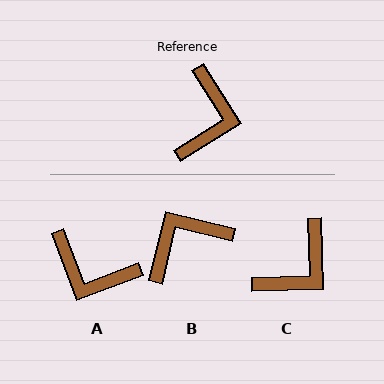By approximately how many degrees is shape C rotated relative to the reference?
Approximately 30 degrees clockwise.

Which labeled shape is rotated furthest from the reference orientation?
B, about 134 degrees away.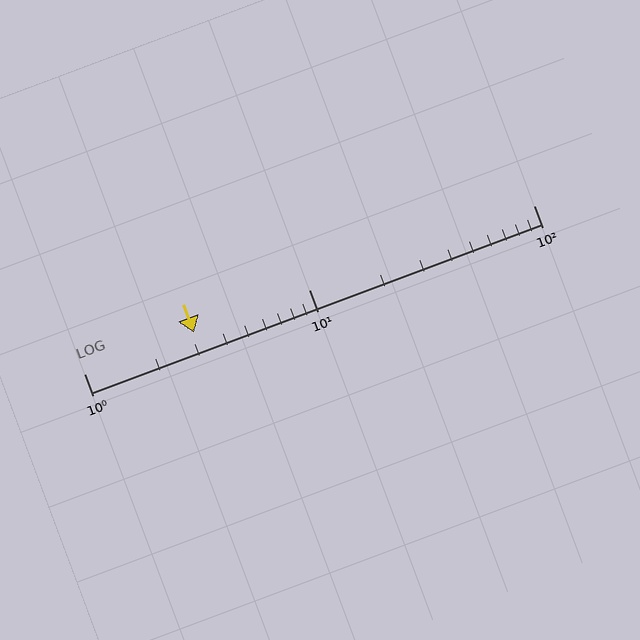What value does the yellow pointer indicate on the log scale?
The pointer indicates approximately 3.1.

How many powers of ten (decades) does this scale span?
The scale spans 2 decades, from 1 to 100.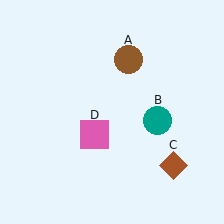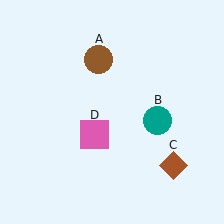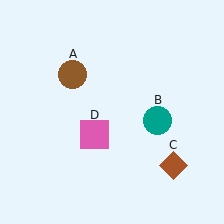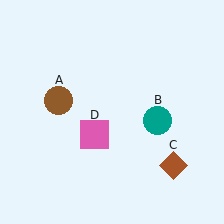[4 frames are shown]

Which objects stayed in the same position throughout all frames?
Teal circle (object B) and brown diamond (object C) and pink square (object D) remained stationary.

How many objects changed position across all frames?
1 object changed position: brown circle (object A).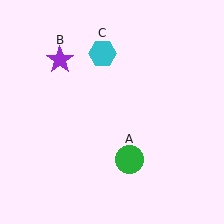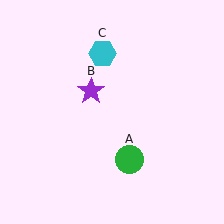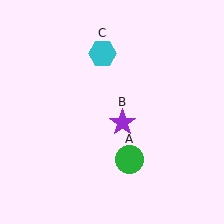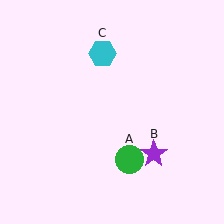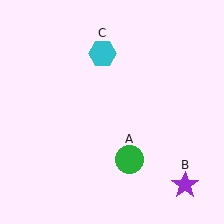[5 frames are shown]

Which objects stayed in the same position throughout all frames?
Green circle (object A) and cyan hexagon (object C) remained stationary.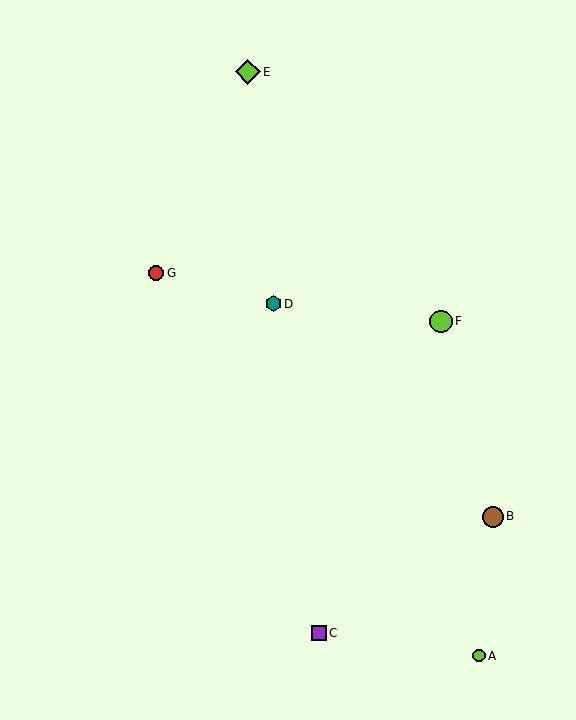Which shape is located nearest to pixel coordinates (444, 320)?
The lime circle (labeled F) at (441, 321) is nearest to that location.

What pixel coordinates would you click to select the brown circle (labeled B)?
Click at (493, 517) to select the brown circle B.